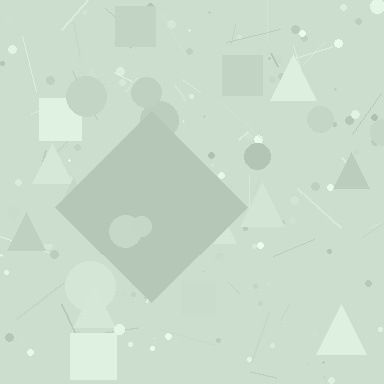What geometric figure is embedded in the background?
A diamond is embedded in the background.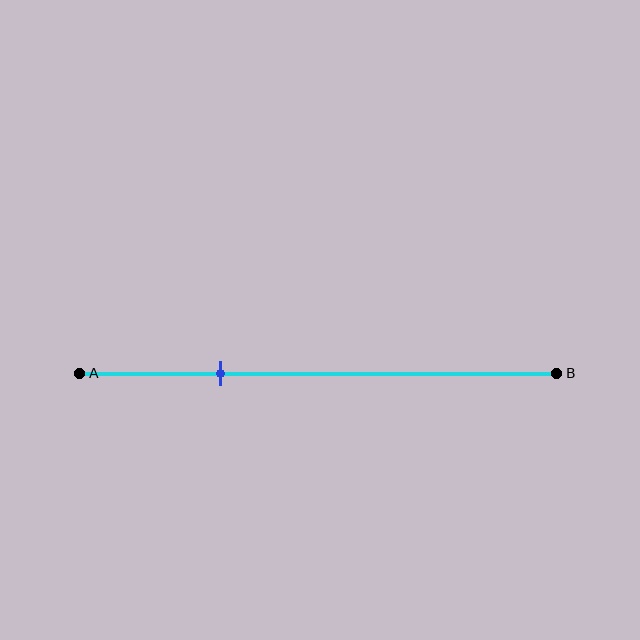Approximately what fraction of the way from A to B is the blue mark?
The blue mark is approximately 30% of the way from A to B.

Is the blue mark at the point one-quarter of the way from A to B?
No, the mark is at about 30% from A, not at the 25% one-quarter point.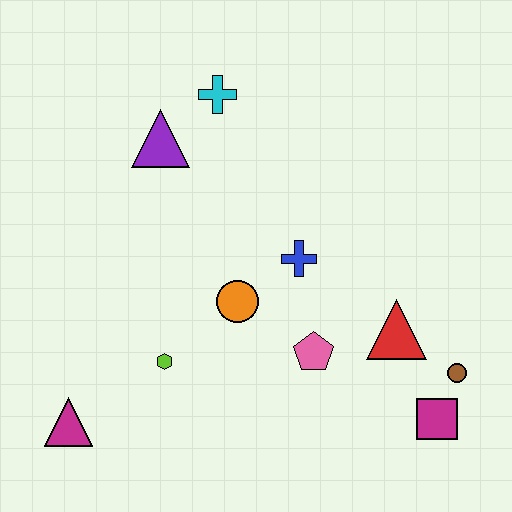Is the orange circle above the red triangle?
Yes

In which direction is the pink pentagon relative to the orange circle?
The pink pentagon is to the right of the orange circle.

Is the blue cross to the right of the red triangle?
No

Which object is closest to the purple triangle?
The cyan cross is closest to the purple triangle.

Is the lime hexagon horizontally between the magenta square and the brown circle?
No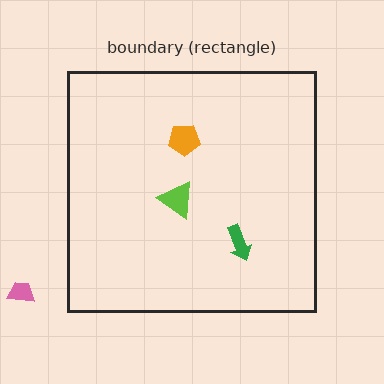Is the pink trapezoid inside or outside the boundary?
Outside.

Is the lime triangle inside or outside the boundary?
Inside.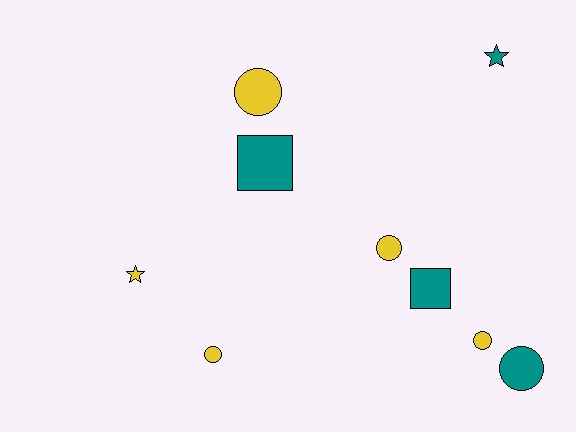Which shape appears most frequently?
Circle, with 5 objects.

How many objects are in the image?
There are 9 objects.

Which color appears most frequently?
Yellow, with 5 objects.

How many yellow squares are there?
There are no yellow squares.